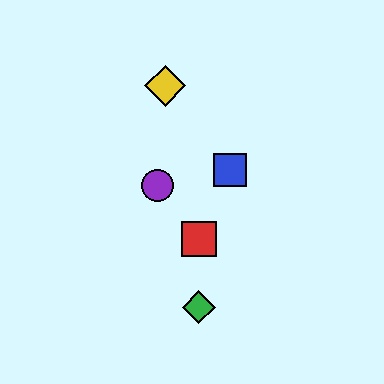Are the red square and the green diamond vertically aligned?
Yes, both are at x≈199.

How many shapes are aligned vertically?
2 shapes (the red square, the green diamond) are aligned vertically.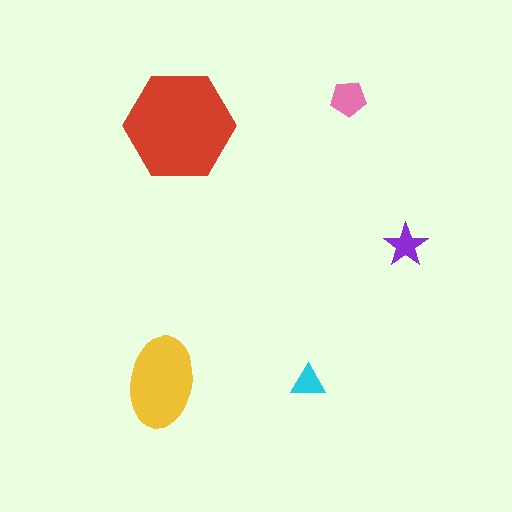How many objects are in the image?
There are 5 objects in the image.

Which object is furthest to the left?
The yellow ellipse is leftmost.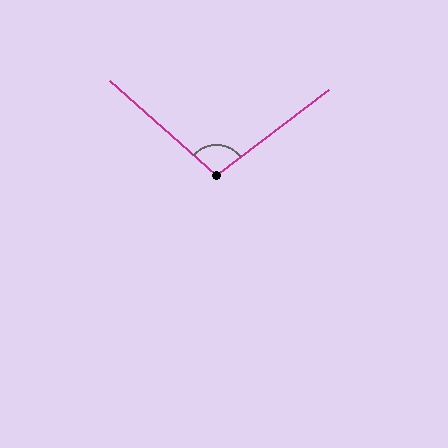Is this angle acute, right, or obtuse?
It is obtuse.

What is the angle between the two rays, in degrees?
Approximately 102 degrees.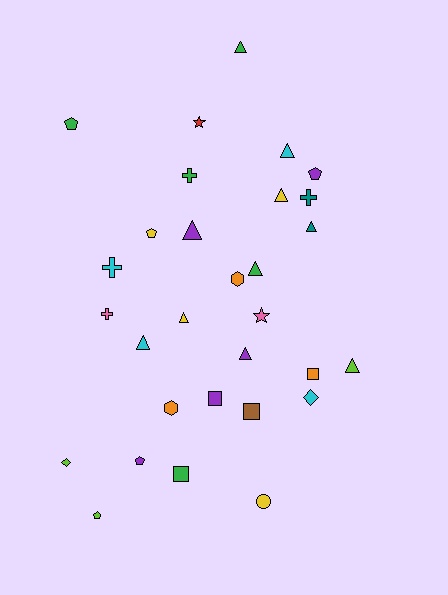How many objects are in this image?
There are 30 objects.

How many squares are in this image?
There are 4 squares.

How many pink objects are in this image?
There are 2 pink objects.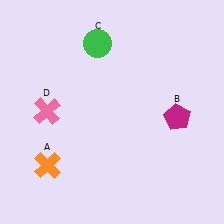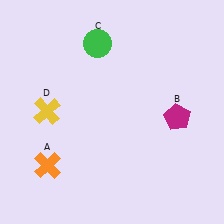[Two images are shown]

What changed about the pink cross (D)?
In Image 1, D is pink. In Image 2, it changed to yellow.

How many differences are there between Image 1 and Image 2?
There is 1 difference between the two images.